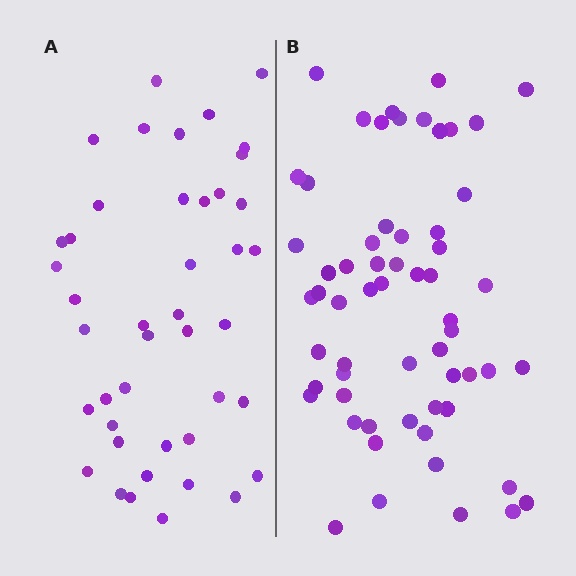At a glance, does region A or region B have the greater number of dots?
Region B (the right region) has more dots.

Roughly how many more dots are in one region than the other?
Region B has approximately 15 more dots than region A.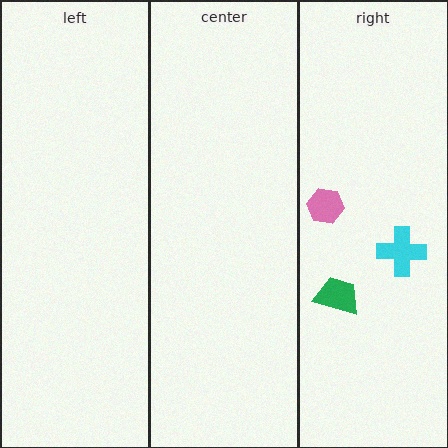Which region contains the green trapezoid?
The right region.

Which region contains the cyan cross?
The right region.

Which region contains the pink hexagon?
The right region.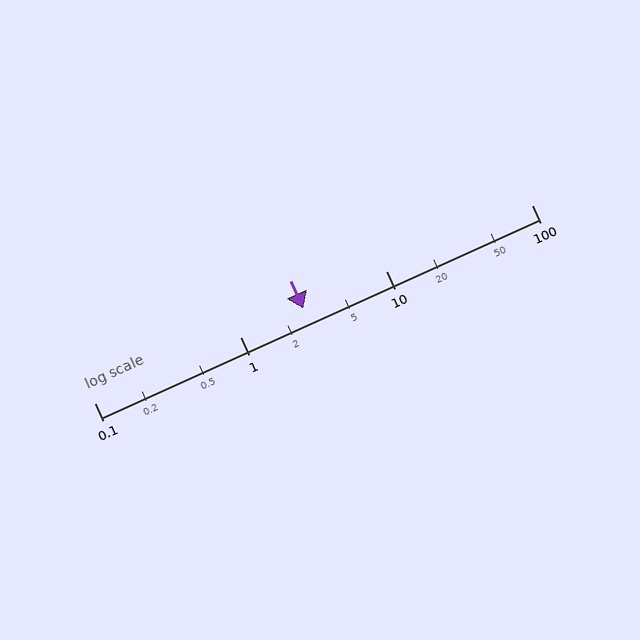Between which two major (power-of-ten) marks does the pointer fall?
The pointer is between 1 and 10.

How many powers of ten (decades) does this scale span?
The scale spans 3 decades, from 0.1 to 100.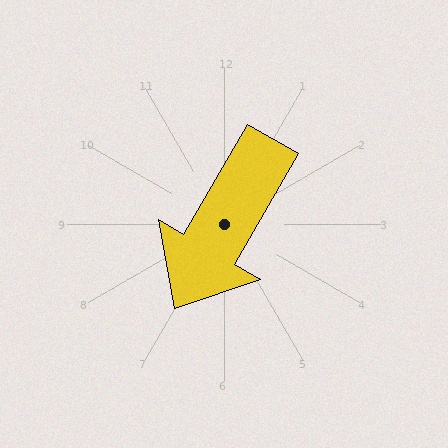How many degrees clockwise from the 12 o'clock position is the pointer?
Approximately 210 degrees.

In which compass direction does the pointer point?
Southwest.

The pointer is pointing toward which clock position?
Roughly 7 o'clock.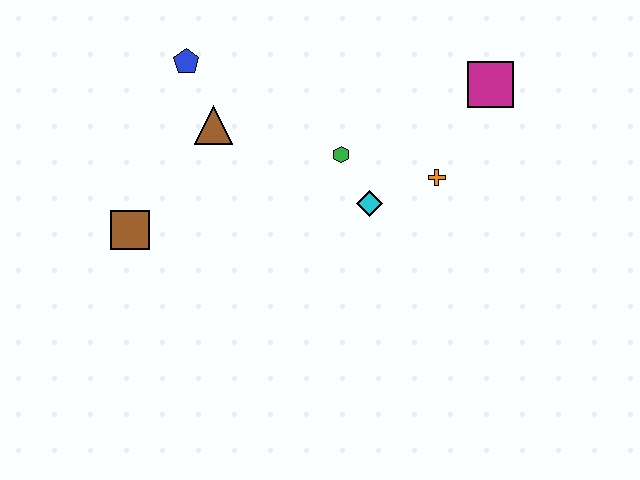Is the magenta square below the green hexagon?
No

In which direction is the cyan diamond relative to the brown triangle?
The cyan diamond is to the right of the brown triangle.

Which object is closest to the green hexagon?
The cyan diamond is closest to the green hexagon.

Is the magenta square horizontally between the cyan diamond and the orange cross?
No